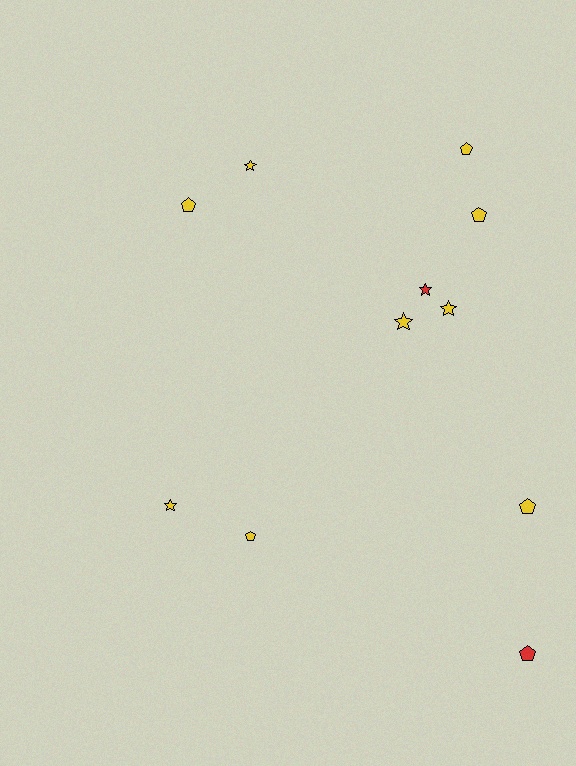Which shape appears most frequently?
Pentagon, with 6 objects.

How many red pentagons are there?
There is 1 red pentagon.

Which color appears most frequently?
Yellow, with 9 objects.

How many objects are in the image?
There are 11 objects.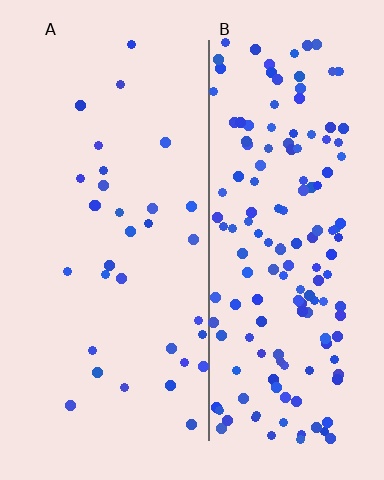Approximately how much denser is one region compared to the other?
Approximately 4.9× — region B over region A.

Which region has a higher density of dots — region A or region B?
B (the right).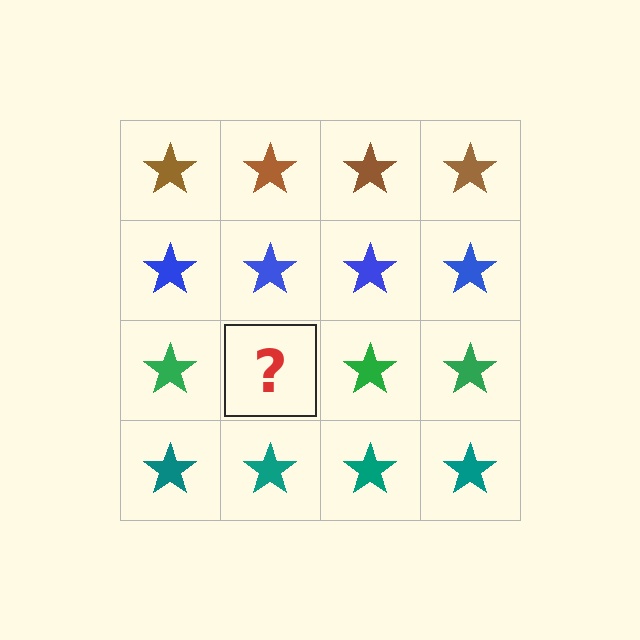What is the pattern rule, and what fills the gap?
The rule is that each row has a consistent color. The gap should be filled with a green star.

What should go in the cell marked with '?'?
The missing cell should contain a green star.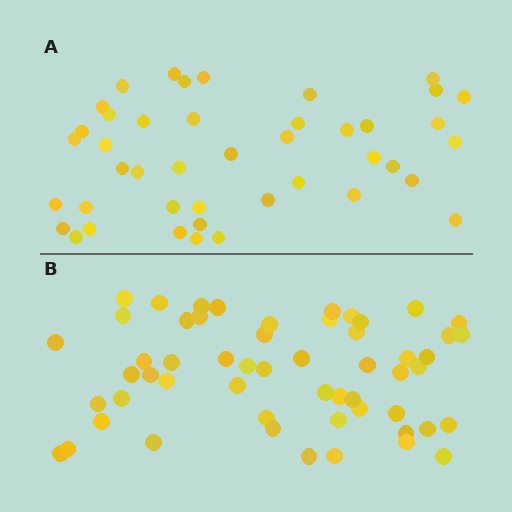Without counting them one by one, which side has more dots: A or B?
Region B (the bottom region) has more dots.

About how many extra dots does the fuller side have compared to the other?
Region B has roughly 12 or so more dots than region A.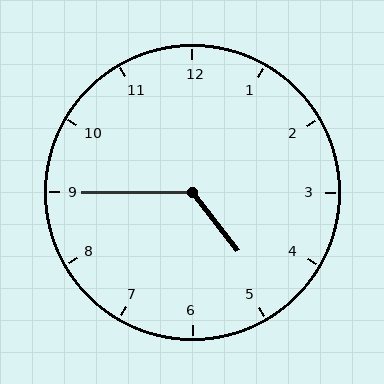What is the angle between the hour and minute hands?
Approximately 128 degrees.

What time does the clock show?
4:45.